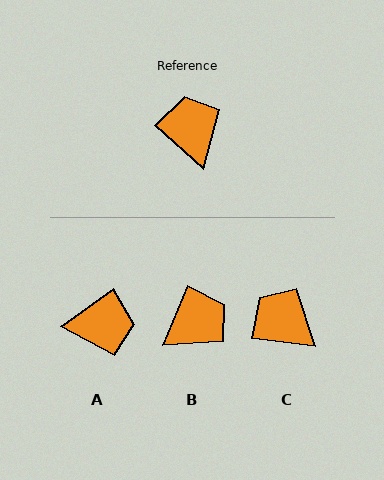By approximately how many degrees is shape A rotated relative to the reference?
Approximately 103 degrees clockwise.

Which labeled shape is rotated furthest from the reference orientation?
A, about 103 degrees away.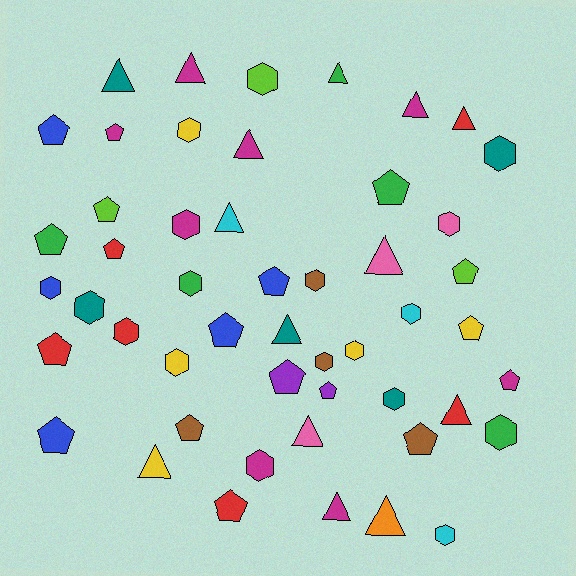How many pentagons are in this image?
There are 18 pentagons.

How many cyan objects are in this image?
There are 3 cyan objects.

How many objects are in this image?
There are 50 objects.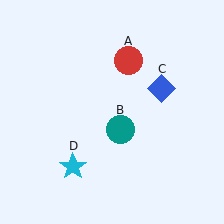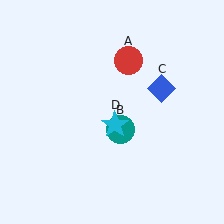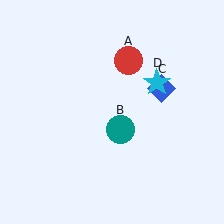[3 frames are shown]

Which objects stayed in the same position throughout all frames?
Red circle (object A) and teal circle (object B) and blue diamond (object C) remained stationary.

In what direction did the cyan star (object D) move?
The cyan star (object D) moved up and to the right.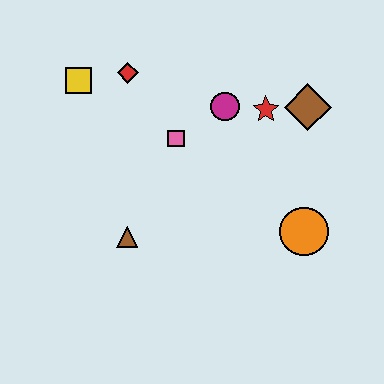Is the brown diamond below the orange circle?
No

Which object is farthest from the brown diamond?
The yellow square is farthest from the brown diamond.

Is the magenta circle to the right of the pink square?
Yes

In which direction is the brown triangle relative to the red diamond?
The brown triangle is below the red diamond.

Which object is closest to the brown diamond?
The red star is closest to the brown diamond.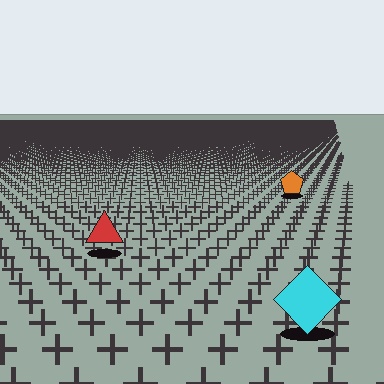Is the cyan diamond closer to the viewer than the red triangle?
Yes. The cyan diamond is closer — you can tell from the texture gradient: the ground texture is coarser near it.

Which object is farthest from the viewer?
The orange pentagon is farthest from the viewer. It appears smaller and the ground texture around it is denser.